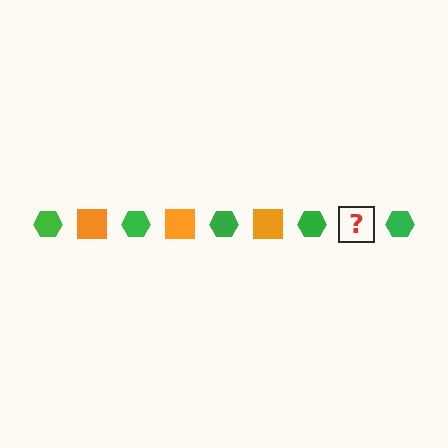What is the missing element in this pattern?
The missing element is an orange square.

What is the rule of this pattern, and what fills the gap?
The rule is that the pattern alternates between green hexagon and orange square. The gap should be filled with an orange square.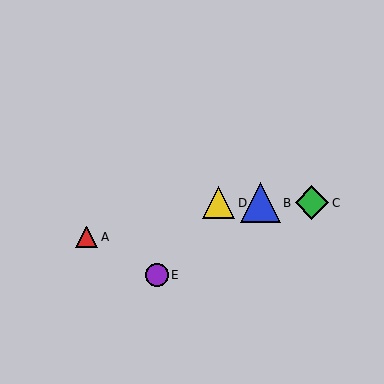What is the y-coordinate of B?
Object B is at y≈203.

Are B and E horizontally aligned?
No, B is at y≈203 and E is at y≈275.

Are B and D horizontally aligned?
Yes, both are at y≈203.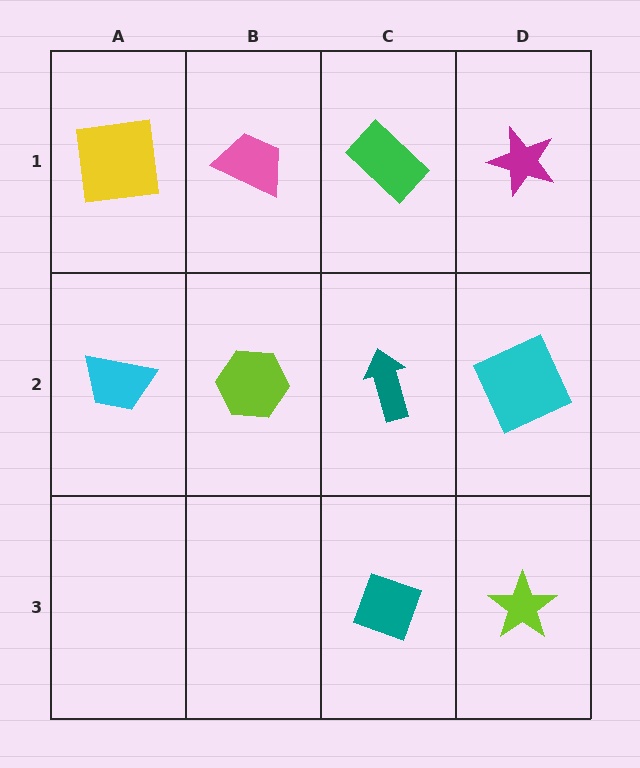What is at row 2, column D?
A cyan square.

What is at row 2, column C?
A teal arrow.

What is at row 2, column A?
A cyan trapezoid.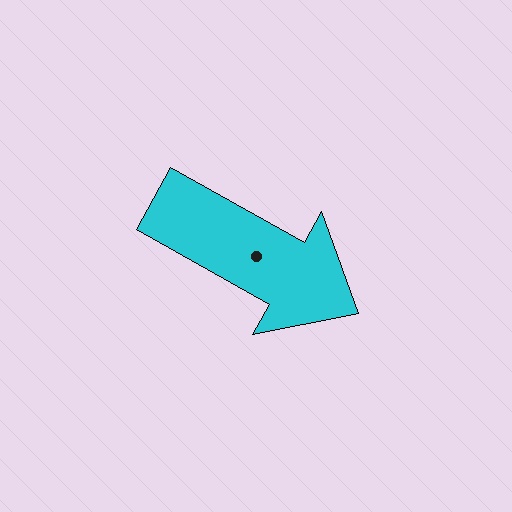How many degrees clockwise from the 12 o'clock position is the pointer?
Approximately 119 degrees.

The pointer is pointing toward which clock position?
Roughly 4 o'clock.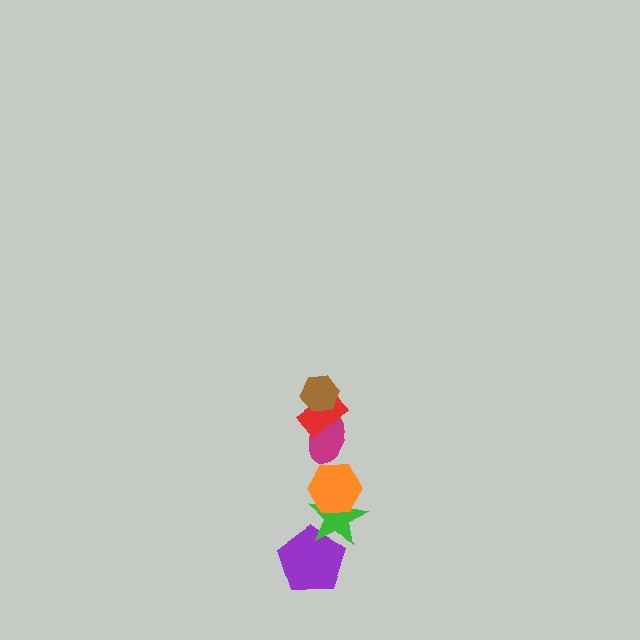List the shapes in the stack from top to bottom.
From top to bottom: the brown hexagon, the red rectangle, the magenta ellipse, the orange hexagon, the green star, the purple pentagon.